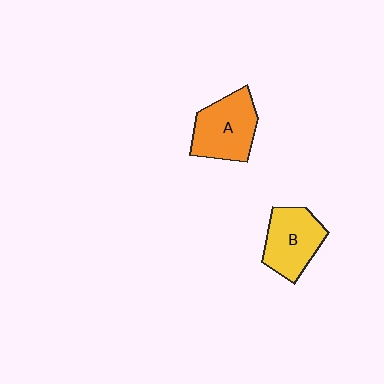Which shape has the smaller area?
Shape B (yellow).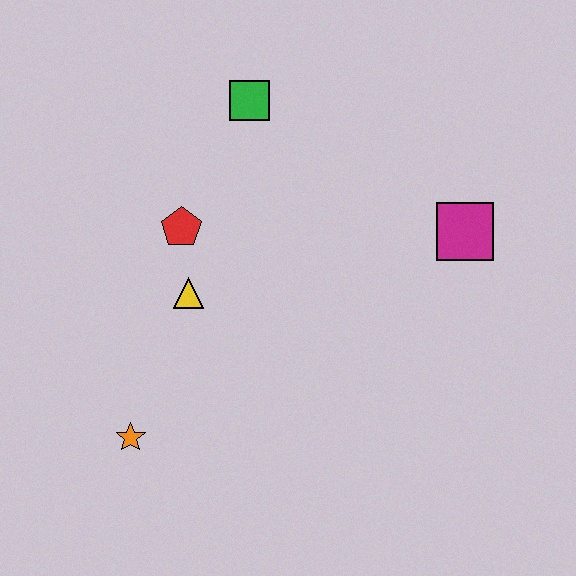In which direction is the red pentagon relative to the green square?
The red pentagon is below the green square.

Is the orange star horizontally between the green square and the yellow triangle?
No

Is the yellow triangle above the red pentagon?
No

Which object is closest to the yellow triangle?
The red pentagon is closest to the yellow triangle.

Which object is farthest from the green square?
The orange star is farthest from the green square.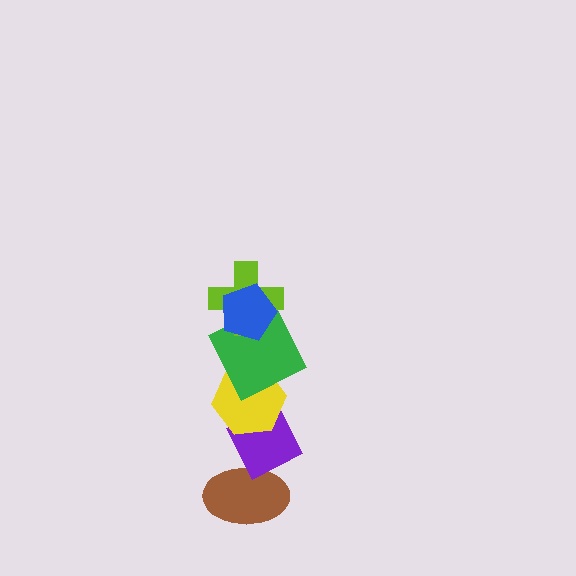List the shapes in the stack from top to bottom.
From top to bottom: the blue pentagon, the lime cross, the green square, the yellow hexagon, the purple diamond, the brown ellipse.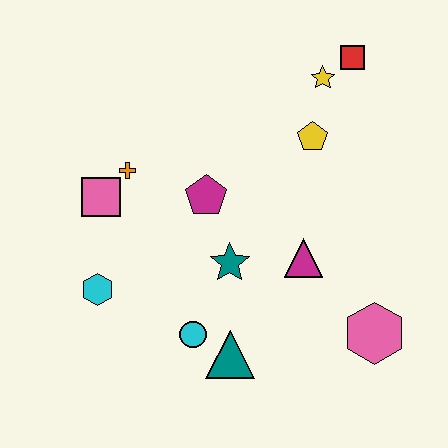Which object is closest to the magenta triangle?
The teal star is closest to the magenta triangle.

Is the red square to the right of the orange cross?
Yes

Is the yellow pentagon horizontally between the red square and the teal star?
Yes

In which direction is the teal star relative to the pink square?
The teal star is to the right of the pink square.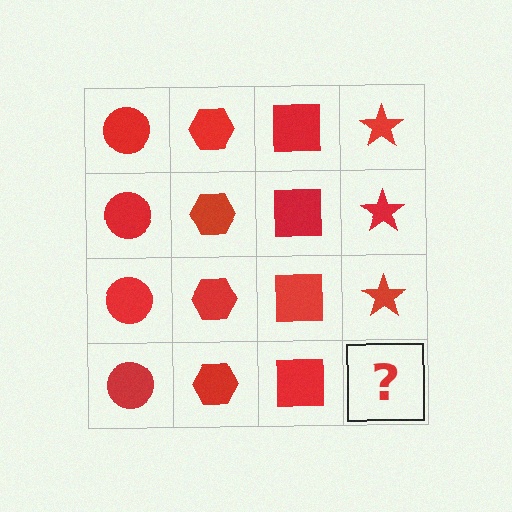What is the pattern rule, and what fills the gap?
The rule is that each column has a consistent shape. The gap should be filled with a red star.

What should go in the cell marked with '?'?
The missing cell should contain a red star.